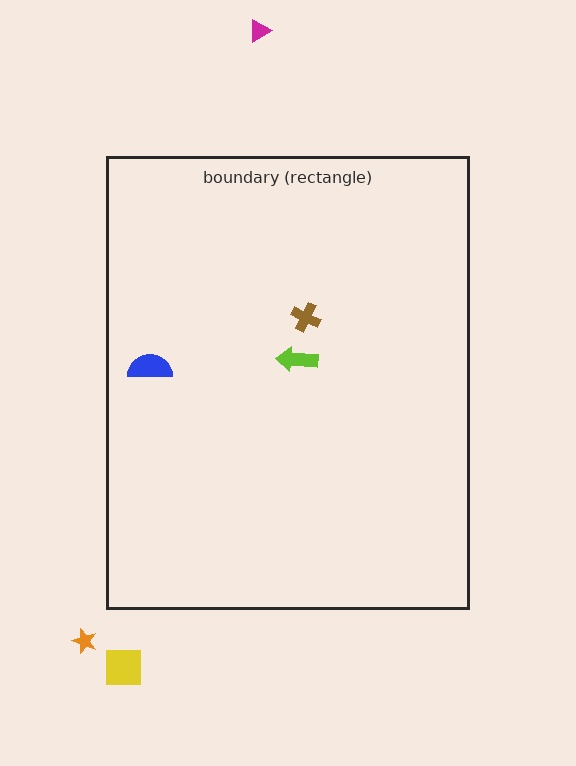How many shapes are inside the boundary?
3 inside, 3 outside.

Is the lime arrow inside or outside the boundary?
Inside.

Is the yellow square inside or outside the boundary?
Outside.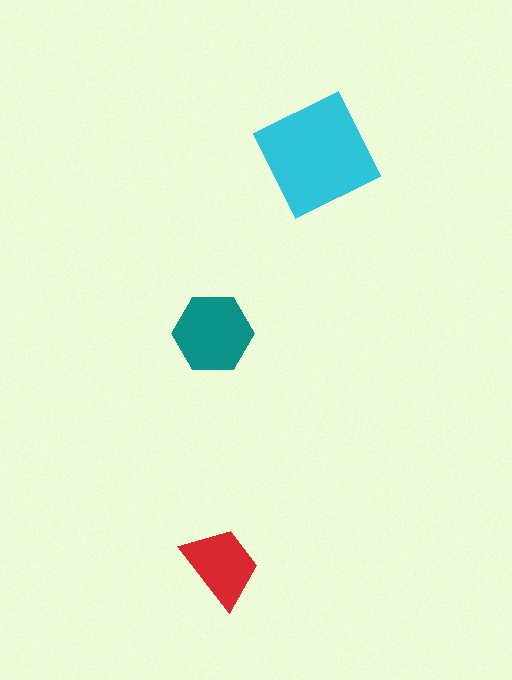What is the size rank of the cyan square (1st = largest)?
1st.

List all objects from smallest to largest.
The red trapezoid, the teal hexagon, the cyan square.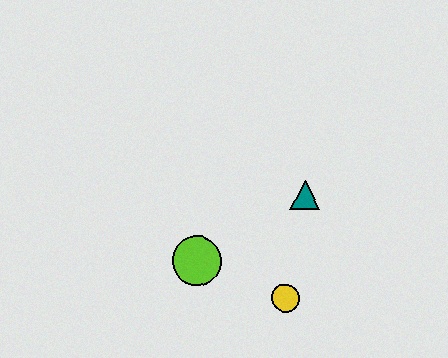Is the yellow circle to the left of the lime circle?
No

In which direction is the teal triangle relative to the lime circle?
The teal triangle is to the right of the lime circle.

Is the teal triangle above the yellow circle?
Yes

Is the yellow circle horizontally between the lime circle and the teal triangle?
Yes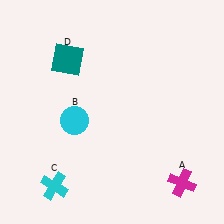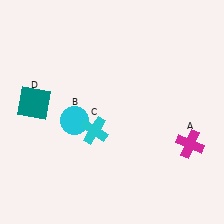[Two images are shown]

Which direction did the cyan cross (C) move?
The cyan cross (C) moved up.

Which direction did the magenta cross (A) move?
The magenta cross (A) moved up.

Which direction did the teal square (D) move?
The teal square (D) moved down.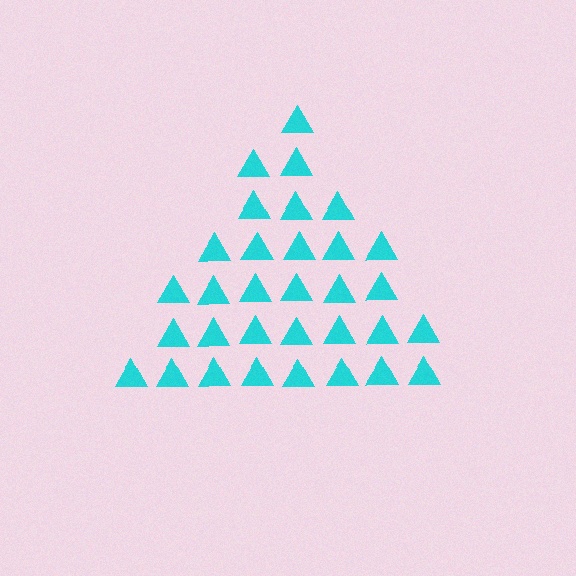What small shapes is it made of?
It is made of small triangles.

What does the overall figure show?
The overall figure shows a triangle.